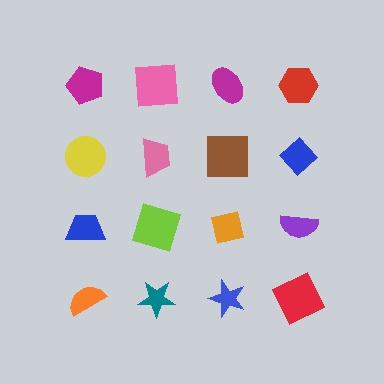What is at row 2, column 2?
A pink trapezoid.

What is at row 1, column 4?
A red hexagon.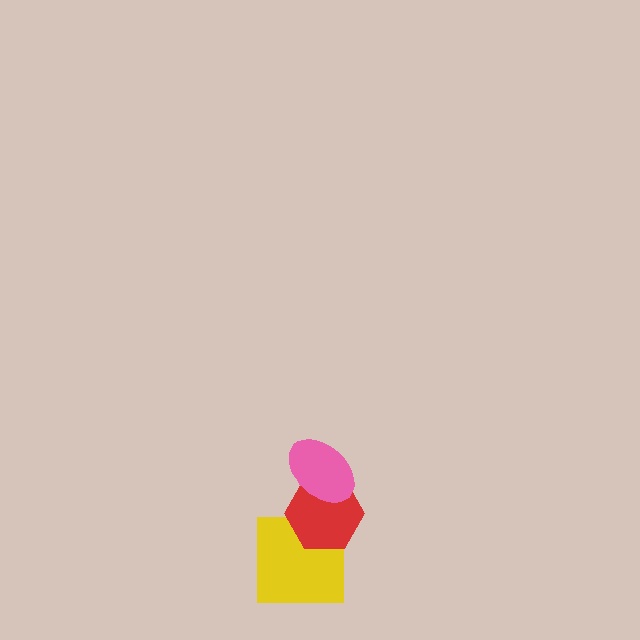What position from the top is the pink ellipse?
The pink ellipse is 1st from the top.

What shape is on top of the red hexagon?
The pink ellipse is on top of the red hexagon.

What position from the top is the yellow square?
The yellow square is 3rd from the top.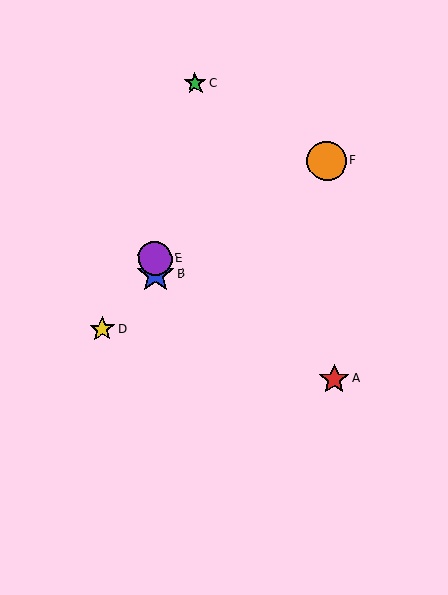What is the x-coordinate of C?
Object C is at x≈195.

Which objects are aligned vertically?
Objects B, E are aligned vertically.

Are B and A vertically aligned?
No, B is at x≈155 and A is at x≈334.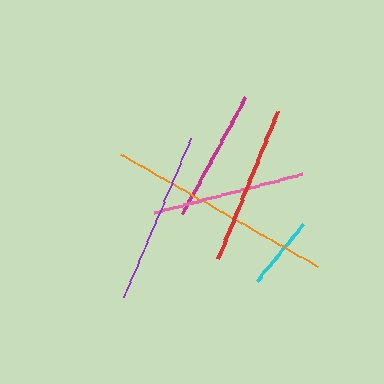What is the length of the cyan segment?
The cyan segment is approximately 73 pixels long.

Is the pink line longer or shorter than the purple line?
The purple line is longer than the pink line.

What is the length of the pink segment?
The pink segment is approximately 153 pixels long.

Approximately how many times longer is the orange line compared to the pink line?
The orange line is approximately 1.5 times the length of the pink line.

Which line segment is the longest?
The orange line is the longest at approximately 227 pixels.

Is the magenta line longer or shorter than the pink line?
The pink line is longer than the magenta line.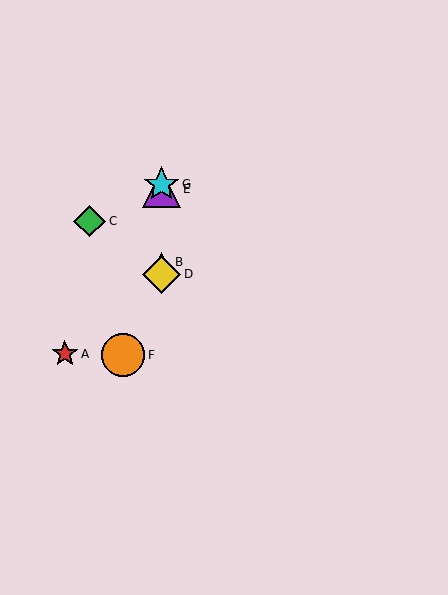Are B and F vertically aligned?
No, B is at x≈161 and F is at x≈123.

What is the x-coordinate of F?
Object F is at x≈123.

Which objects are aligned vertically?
Objects B, D, E, G are aligned vertically.